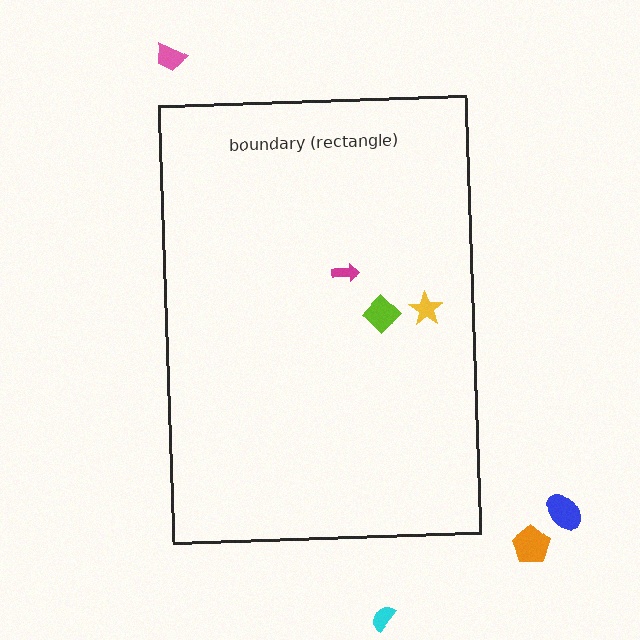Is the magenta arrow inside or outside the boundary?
Inside.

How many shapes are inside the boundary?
3 inside, 4 outside.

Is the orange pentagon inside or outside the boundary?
Outside.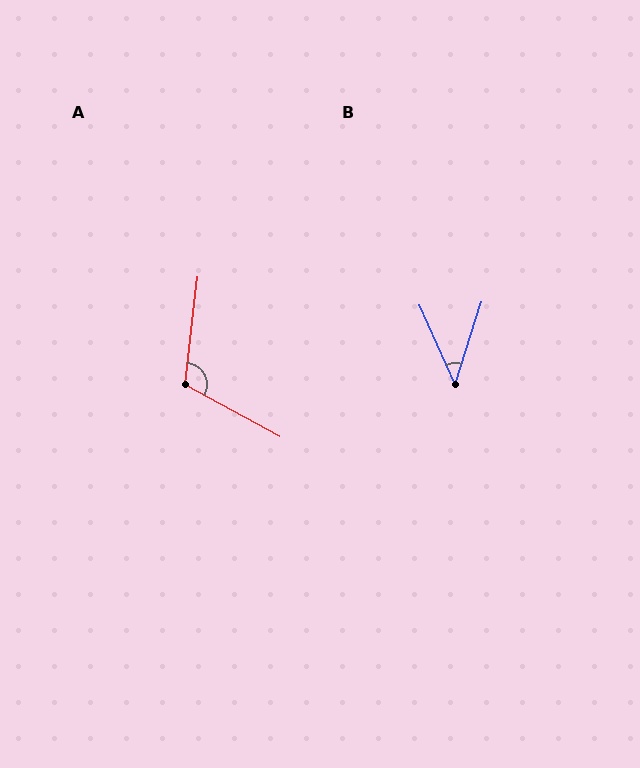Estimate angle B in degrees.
Approximately 42 degrees.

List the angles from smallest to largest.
B (42°), A (112°).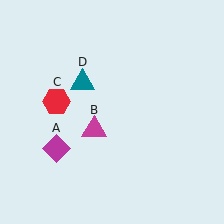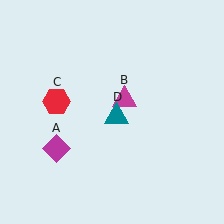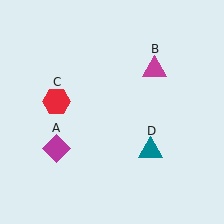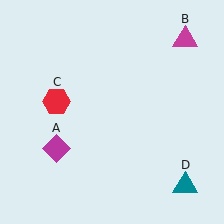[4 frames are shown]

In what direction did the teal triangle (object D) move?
The teal triangle (object D) moved down and to the right.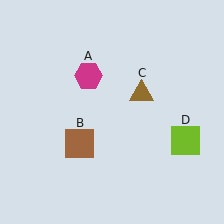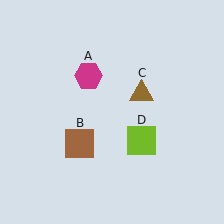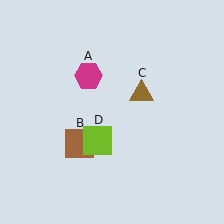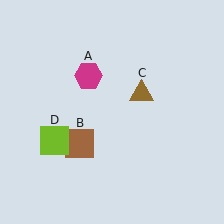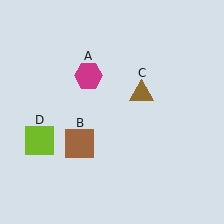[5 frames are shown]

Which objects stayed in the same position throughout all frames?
Magenta hexagon (object A) and brown square (object B) and brown triangle (object C) remained stationary.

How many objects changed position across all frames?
1 object changed position: lime square (object D).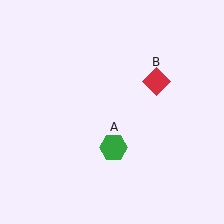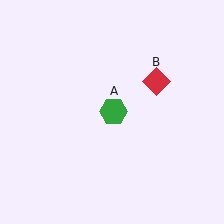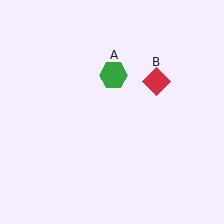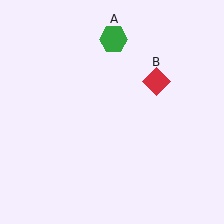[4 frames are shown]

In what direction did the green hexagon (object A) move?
The green hexagon (object A) moved up.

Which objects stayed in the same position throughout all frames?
Red diamond (object B) remained stationary.